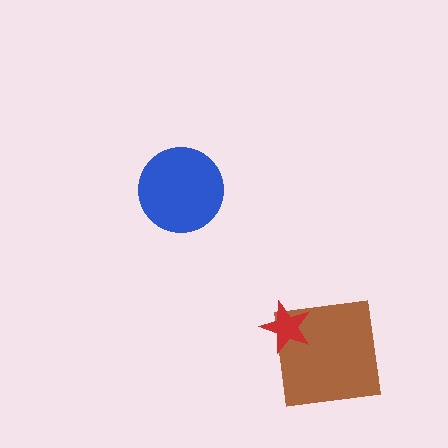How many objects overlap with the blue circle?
0 objects overlap with the blue circle.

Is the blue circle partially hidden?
No, no other shape covers it.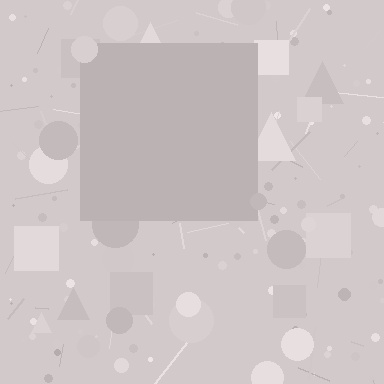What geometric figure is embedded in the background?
A square is embedded in the background.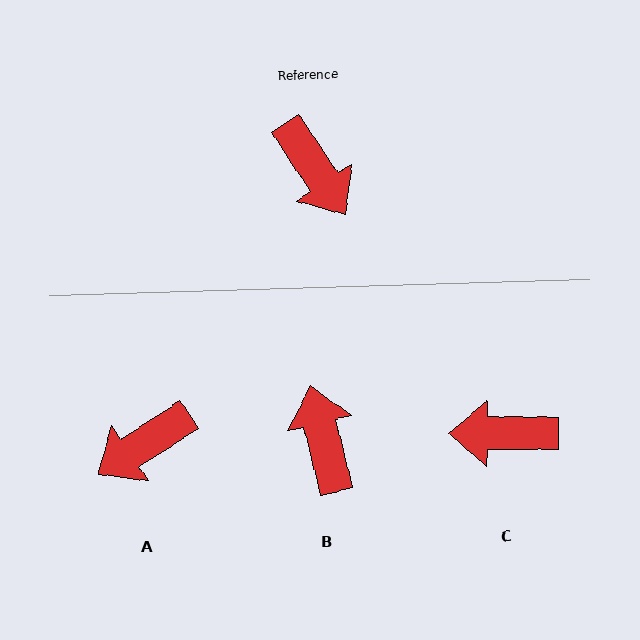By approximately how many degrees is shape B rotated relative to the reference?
Approximately 160 degrees counter-clockwise.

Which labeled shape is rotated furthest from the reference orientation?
B, about 160 degrees away.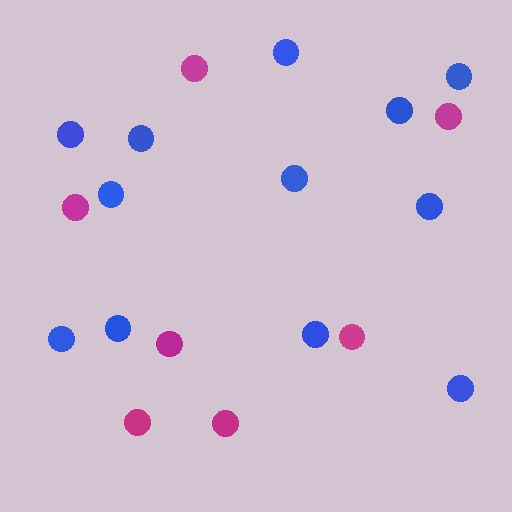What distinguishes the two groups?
There are 2 groups: one group of blue circles (12) and one group of magenta circles (7).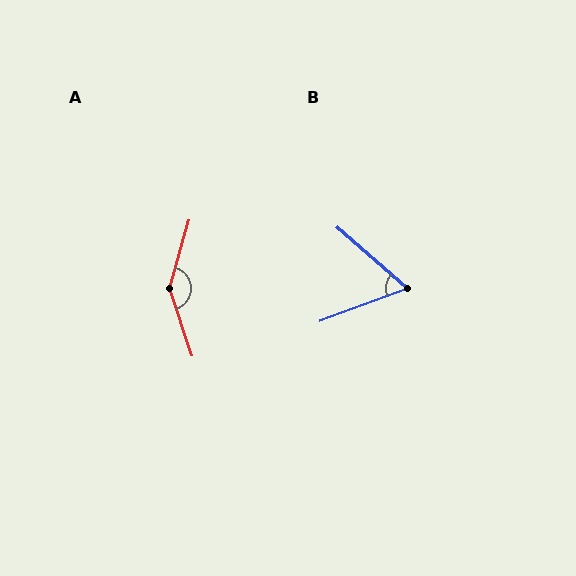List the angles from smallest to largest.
B (62°), A (146°).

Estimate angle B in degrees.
Approximately 62 degrees.